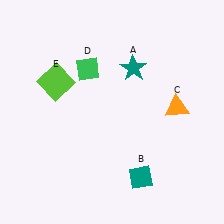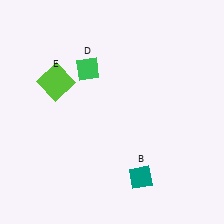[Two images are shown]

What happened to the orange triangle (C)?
The orange triangle (C) was removed in Image 2. It was in the top-right area of Image 1.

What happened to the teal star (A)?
The teal star (A) was removed in Image 2. It was in the top-right area of Image 1.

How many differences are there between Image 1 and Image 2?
There are 2 differences between the two images.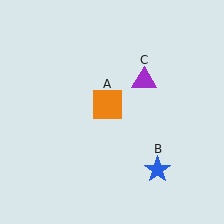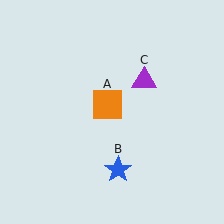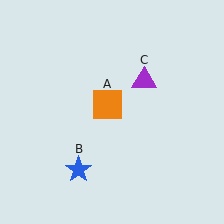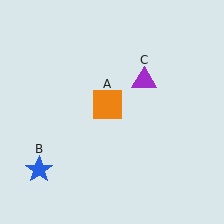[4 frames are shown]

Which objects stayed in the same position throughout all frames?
Orange square (object A) and purple triangle (object C) remained stationary.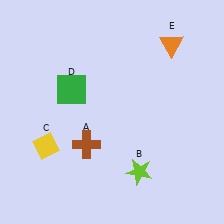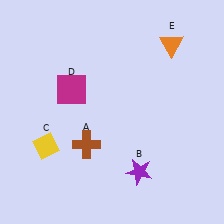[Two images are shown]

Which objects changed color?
B changed from lime to purple. D changed from green to magenta.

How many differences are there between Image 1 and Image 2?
There are 2 differences between the two images.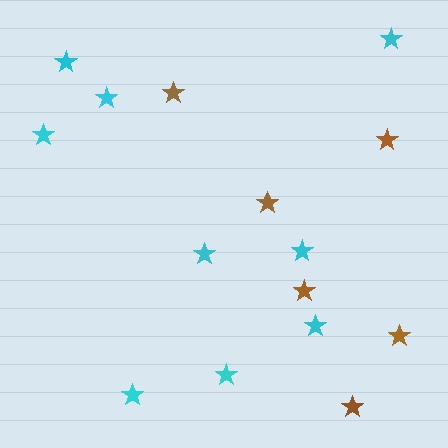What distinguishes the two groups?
There are 2 groups: one group of cyan stars (9) and one group of brown stars (6).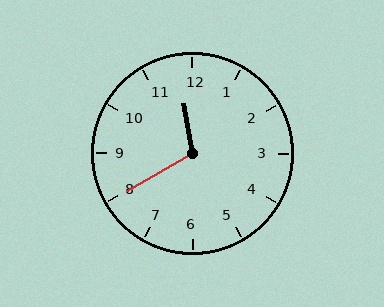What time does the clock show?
11:40.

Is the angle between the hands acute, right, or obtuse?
It is obtuse.